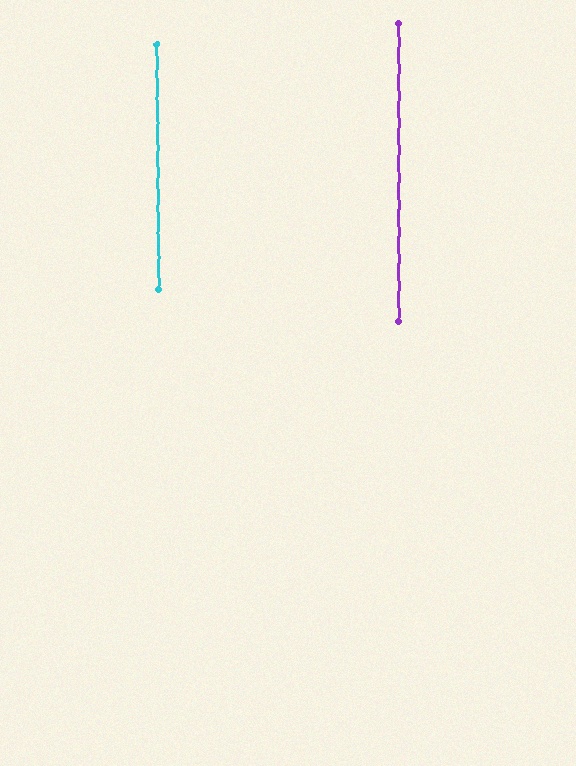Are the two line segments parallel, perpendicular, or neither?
Parallel — their directions differ by only 0.5°.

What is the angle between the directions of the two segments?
Approximately 1 degree.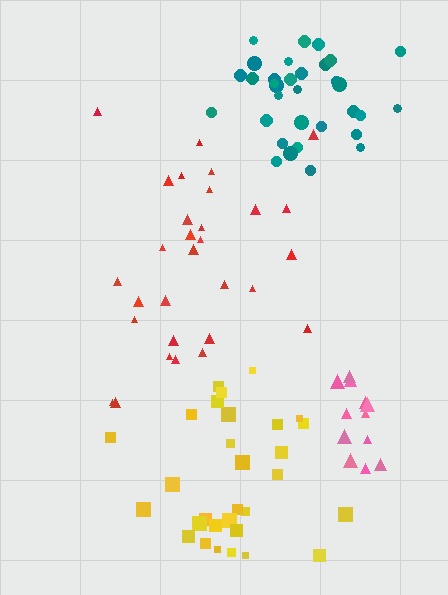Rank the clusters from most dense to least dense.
pink, teal, yellow, red.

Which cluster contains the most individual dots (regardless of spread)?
Teal (33).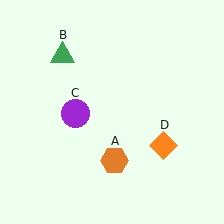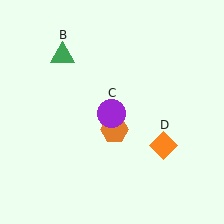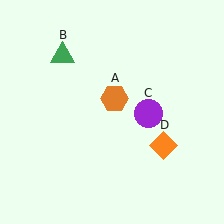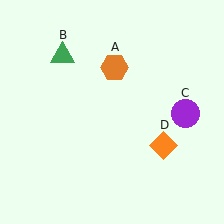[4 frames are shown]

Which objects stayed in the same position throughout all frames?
Green triangle (object B) and orange diamond (object D) remained stationary.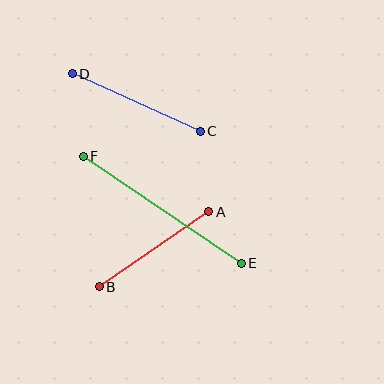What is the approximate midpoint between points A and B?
The midpoint is at approximately (154, 249) pixels.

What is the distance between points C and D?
The distance is approximately 141 pixels.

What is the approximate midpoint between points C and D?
The midpoint is at approximately (136, 103) pixels.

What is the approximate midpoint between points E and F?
The midpoint is at approximately (162, 210) pixels.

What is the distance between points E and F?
The distance is approximately 191 pixels.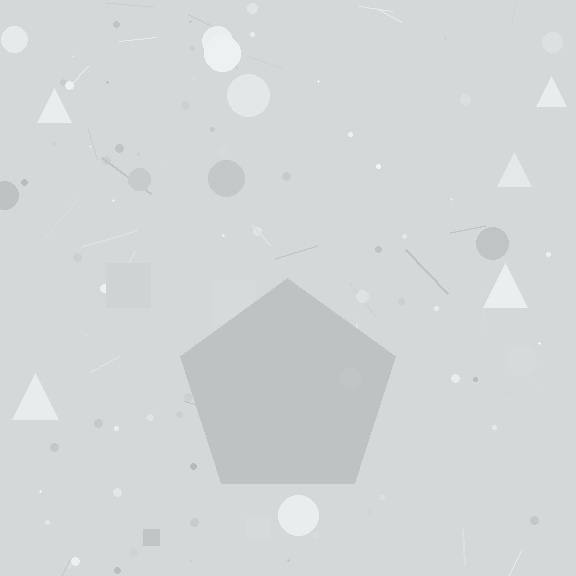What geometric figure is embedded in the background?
A pentagon is embedded in the background.